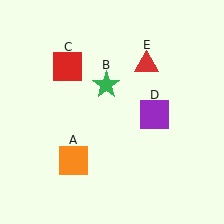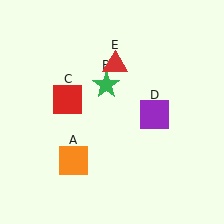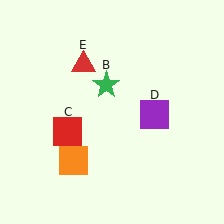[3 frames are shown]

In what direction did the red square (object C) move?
The red square (object C) moved down.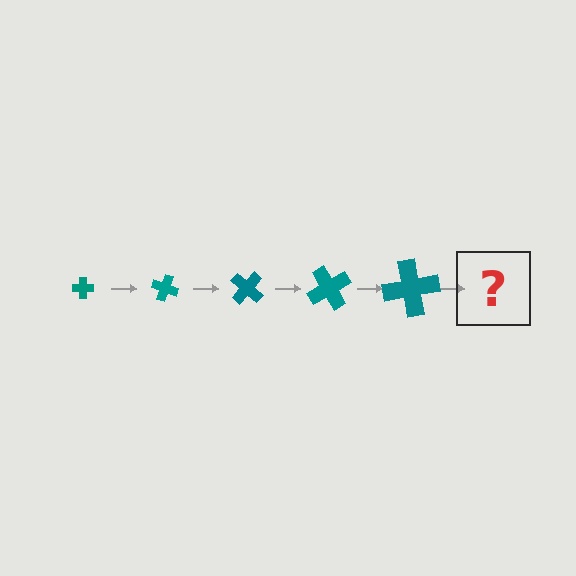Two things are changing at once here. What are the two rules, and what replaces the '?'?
The two rules are that the cross grows larger each step and it rotates 20 degrees each step. The '?' should be a cross, larger than the previous one and rotated 100 degrees from the start.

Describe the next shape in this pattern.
It should be a cross, larger than the previous one and rotated 100 degrees from the start.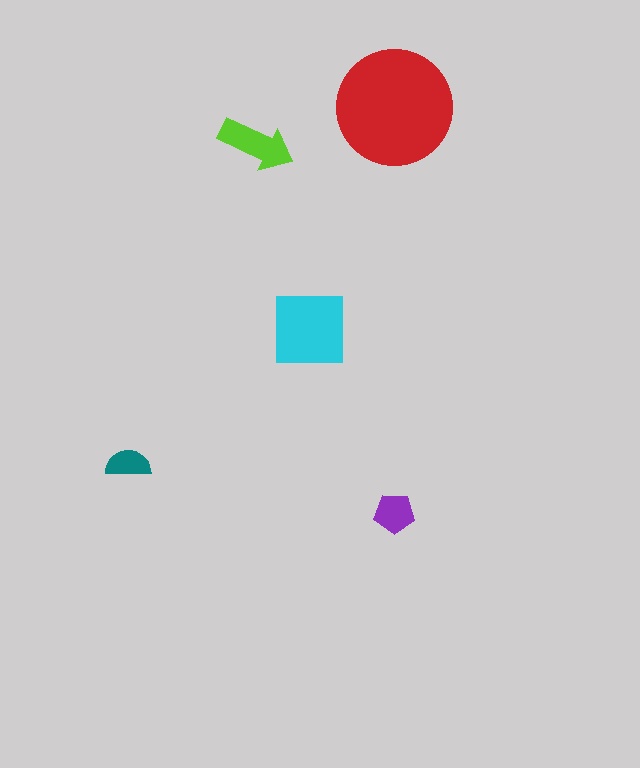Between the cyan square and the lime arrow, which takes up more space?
The cyan square.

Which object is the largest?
The red circle.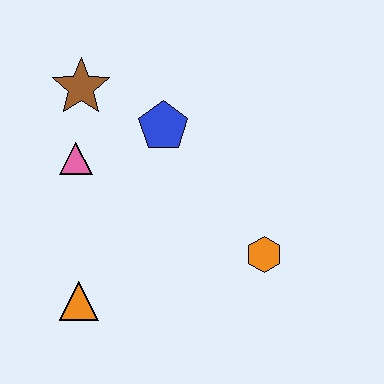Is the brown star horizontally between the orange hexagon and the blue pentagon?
No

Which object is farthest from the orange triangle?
The brown star is farthest from the orange triangle.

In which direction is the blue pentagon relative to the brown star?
The blue pentagon is to the right of the brown star.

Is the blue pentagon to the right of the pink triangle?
Yes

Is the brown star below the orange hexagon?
No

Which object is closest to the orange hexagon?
The blue pentagon is closest to the orange hexagon.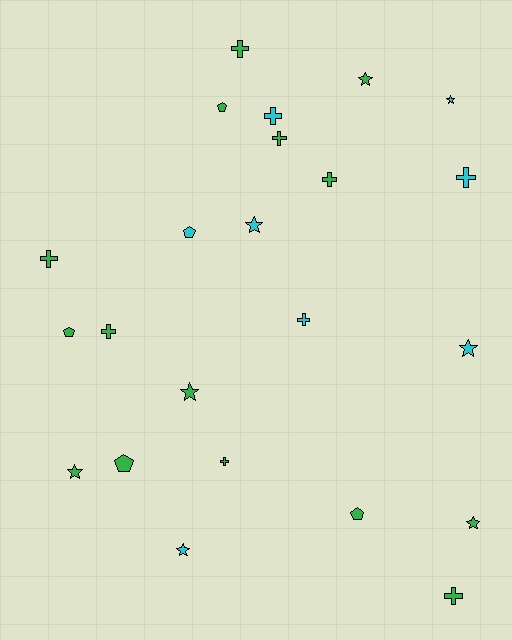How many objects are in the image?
There are 23 objects.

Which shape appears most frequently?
Cross, with 10 objects.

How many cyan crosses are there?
There are 3 cyan crosses.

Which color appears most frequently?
Green, with 15 objects.